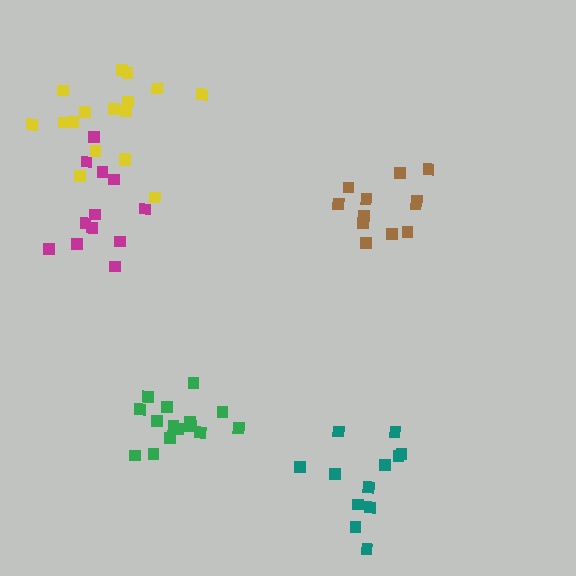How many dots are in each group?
Group 1: 12 dots, Group 2: 12 dots, Group 3: 12 dots, Group 4: 15 dots, Group 5: 17 dots (68 total).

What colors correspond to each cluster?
The clusters are colored: teal, magenta, brown, green, yellow.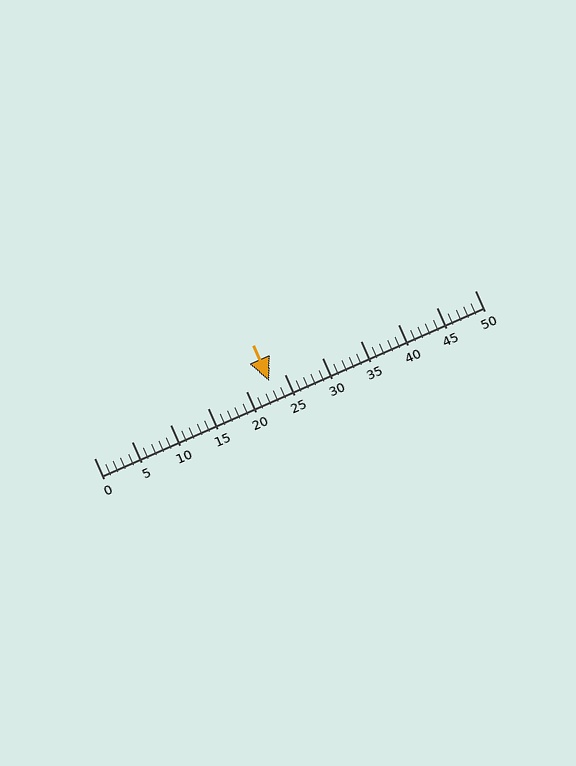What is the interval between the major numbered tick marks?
The major tick marks are spaced 5 units apart.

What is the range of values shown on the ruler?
The ruler shows values from 0 to 50.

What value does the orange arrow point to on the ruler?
The orange arrow points to approximately 23.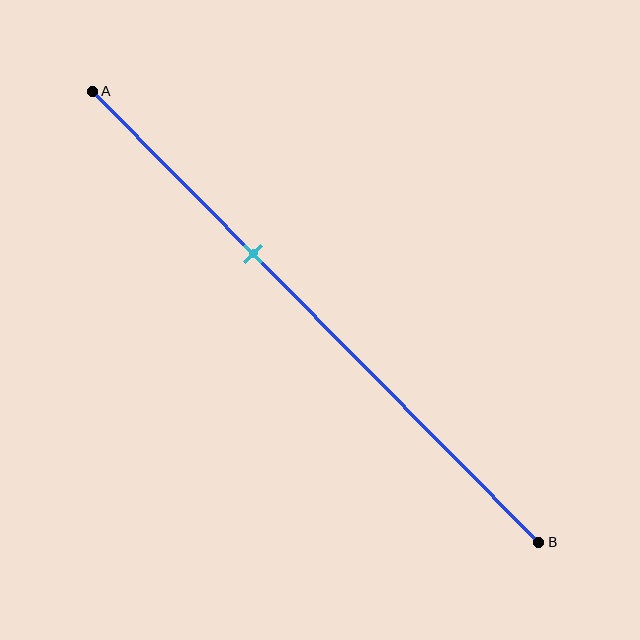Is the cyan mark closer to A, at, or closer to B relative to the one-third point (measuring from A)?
The cyan mark is approximately at the one-third point of segment AB.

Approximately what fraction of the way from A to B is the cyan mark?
The cyan mark is approximately 35% of the way from A to B.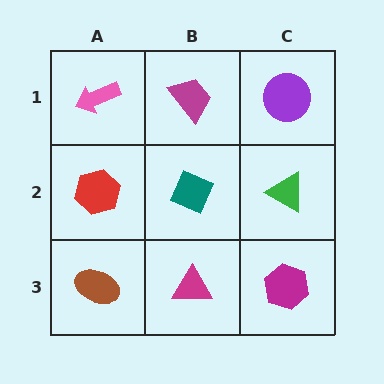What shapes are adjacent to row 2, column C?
A purple circle (row 1, column C), a magenta hexagon (row 3, column C), a teal diamond (row 2, column B).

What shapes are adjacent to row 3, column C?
A green triangle (row 2, column C), a magenta triangle (row 3, column B).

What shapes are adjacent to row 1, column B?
A teal diamond (row 2, column B), a pink arrow (row 1, column A), a purple circle (row 1, column C).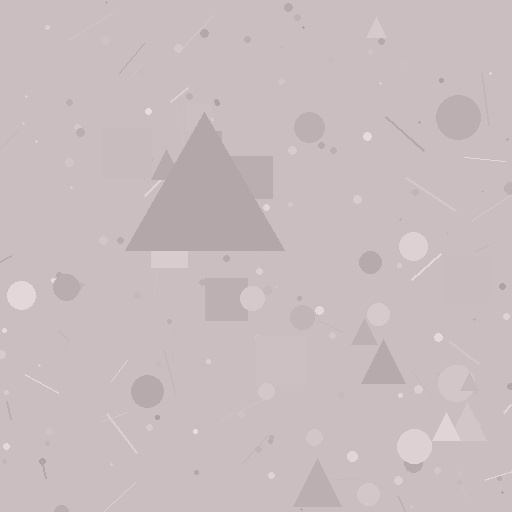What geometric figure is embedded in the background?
A triangle is embedded in the background.